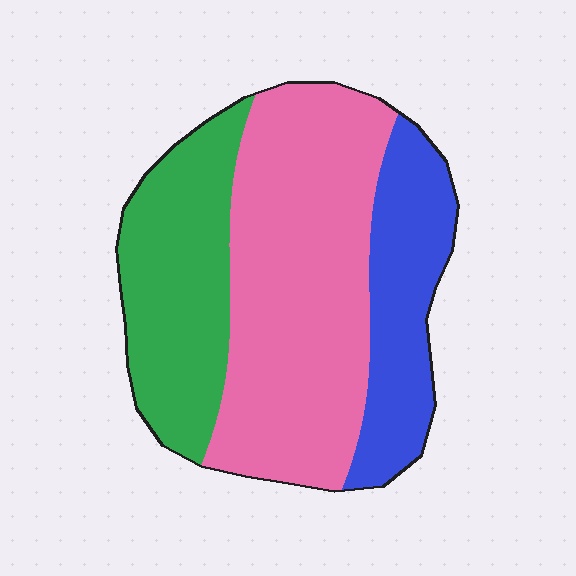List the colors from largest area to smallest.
From largest to smallest: pink, green, blue.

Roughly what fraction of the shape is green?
Green covers roughly 30% of the shape.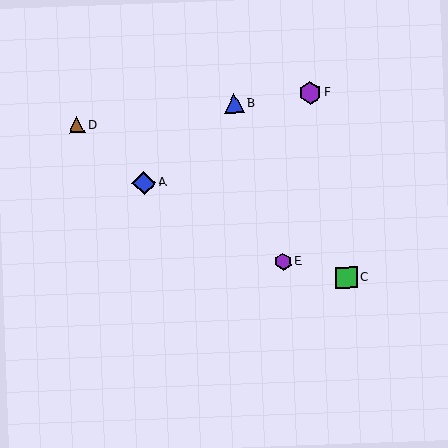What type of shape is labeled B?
Shape B is a blue triangle.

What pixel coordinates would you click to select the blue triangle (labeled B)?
Click at (234, 103) to select the blue triangle B.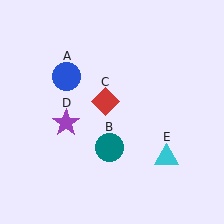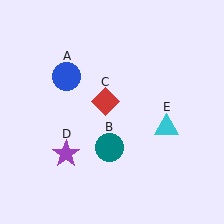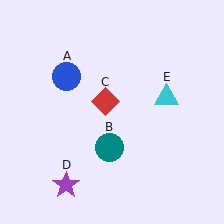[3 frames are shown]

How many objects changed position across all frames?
2 objects changed position: purple star (object D), cyan triangle (object E).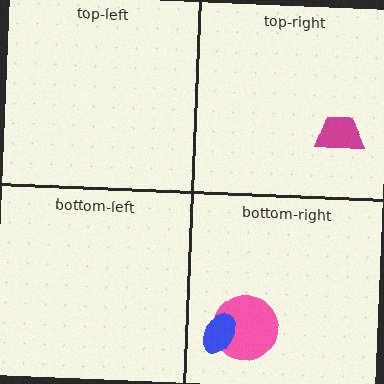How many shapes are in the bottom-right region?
2.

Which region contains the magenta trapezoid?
The top-right region.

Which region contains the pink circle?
The bottom-right region.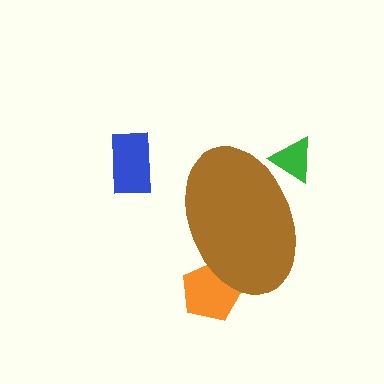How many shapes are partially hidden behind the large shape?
2 shapes are partially hidden.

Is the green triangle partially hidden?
Yes, the green triangle is partially hidden behind the brown ellipse.